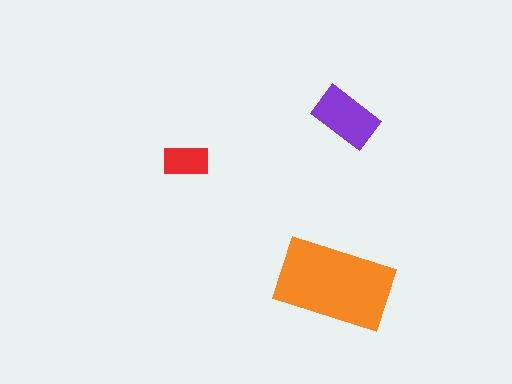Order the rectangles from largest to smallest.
the orange one, the purple one, the red one.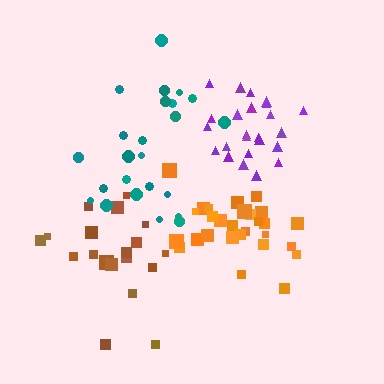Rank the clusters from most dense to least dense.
purple, orange, brown, teal.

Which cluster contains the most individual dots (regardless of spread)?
Orange (29).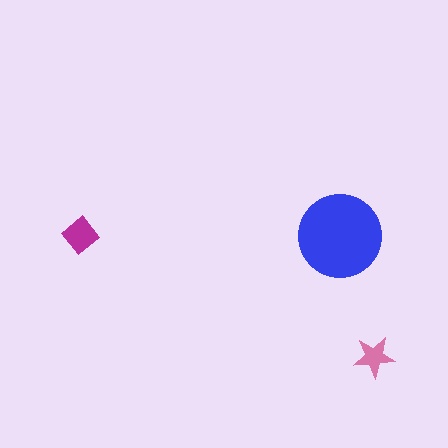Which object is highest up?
The magenta diamond is topmost.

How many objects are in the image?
There are 3 objects in the image.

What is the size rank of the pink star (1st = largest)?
3rd.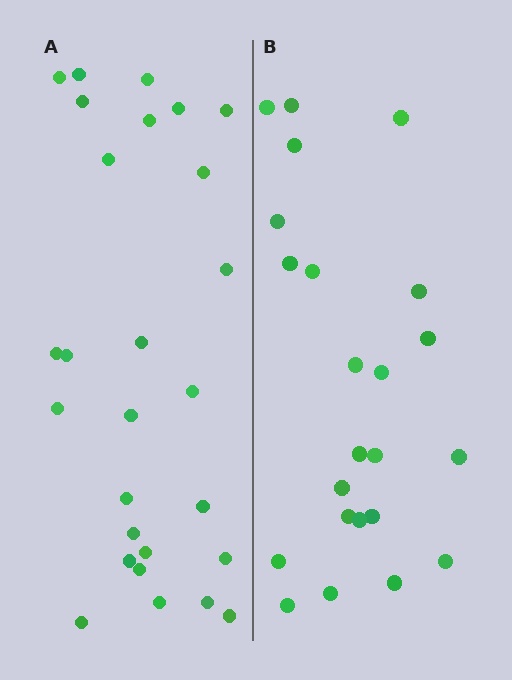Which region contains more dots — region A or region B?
Region A (the left region) has more dots.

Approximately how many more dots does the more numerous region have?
Region A has about 4 more dots than region B.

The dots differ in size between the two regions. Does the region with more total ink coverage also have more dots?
No. Region B has more total ink coverage because its dots are larger, but region A actually contains more individual dots. Total area can be misleading — the number of items is what matters here.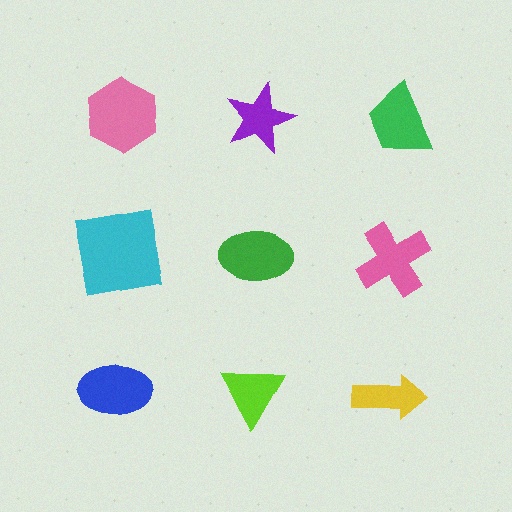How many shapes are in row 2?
3 shapes.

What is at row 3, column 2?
A lime triangle.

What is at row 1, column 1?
A pink hexagon.